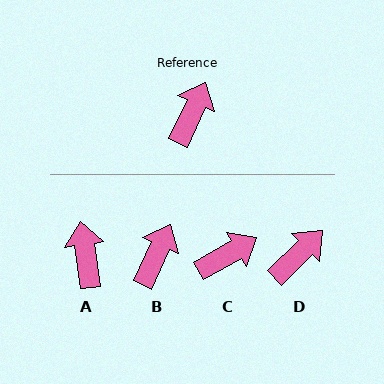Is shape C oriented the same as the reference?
No, it is off by about 36 degrees.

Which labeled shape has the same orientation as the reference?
B.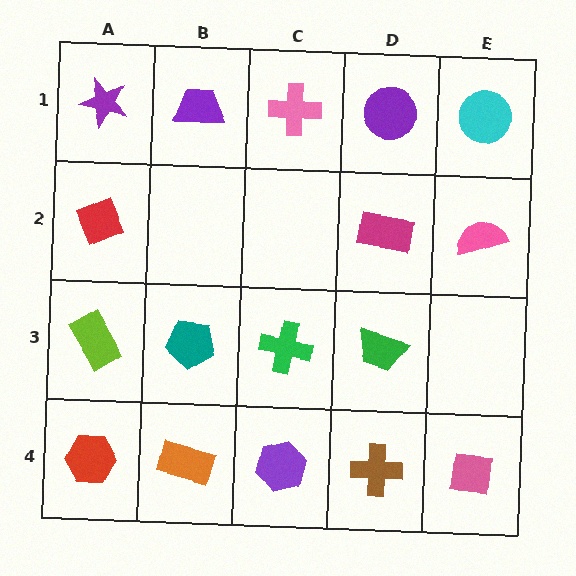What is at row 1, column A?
A purple star.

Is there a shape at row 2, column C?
No, that cell is empty.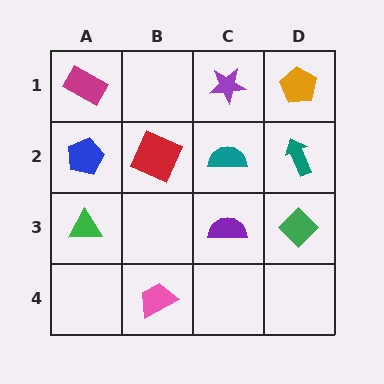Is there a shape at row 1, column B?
No, that cell is empty.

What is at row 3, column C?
A purple semicircle.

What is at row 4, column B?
A pink trapezoid.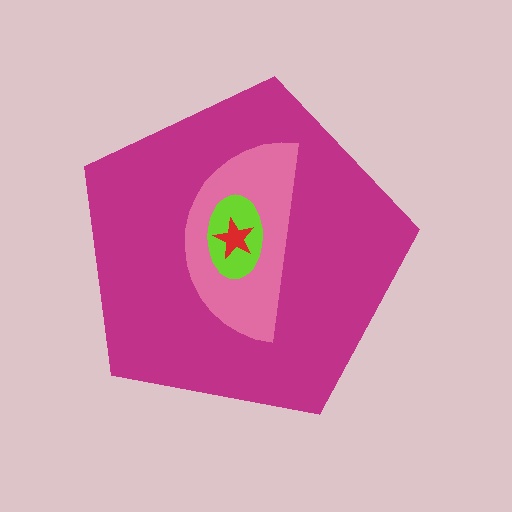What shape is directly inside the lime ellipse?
The red star.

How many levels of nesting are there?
4.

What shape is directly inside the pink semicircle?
The lime ellipse.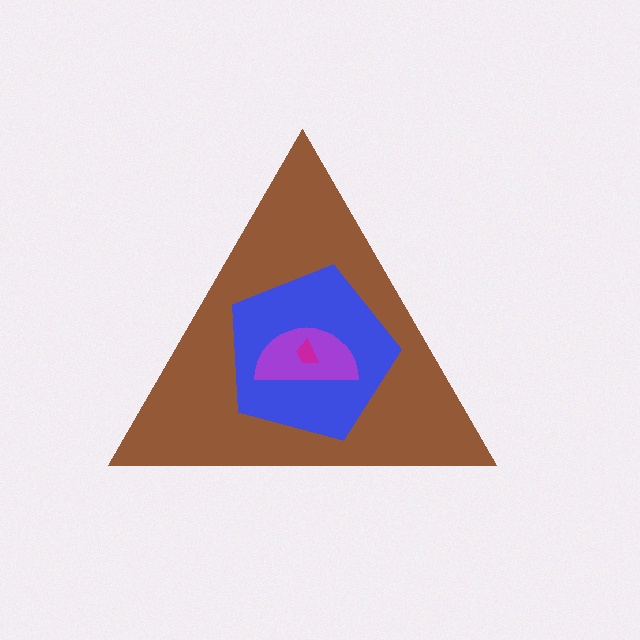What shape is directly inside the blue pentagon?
The purple semicircle.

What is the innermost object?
The magenta trapezoid.